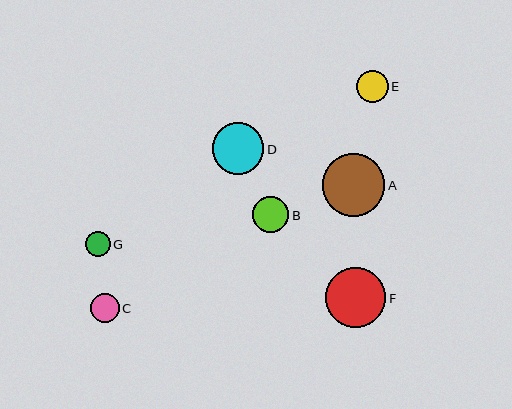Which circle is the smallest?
Circle G is the smallest with a size of approximately 25 pixels.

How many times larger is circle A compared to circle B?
Circle A is approximately 1.7 times the size of circle B.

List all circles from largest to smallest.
From largest to smallest: A, F, D, B, E, C, G.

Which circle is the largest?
Circle A is the largest with a size of approximately 63 pixels.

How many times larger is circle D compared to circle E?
Circle D is approximately 1.6 times the size of circle E.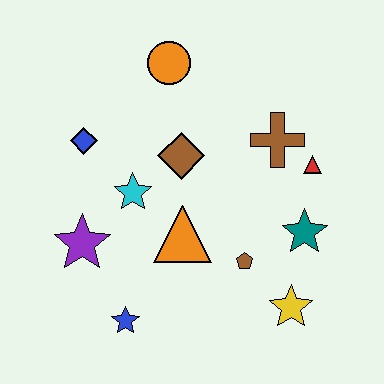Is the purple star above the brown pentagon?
Yes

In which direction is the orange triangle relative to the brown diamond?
The orange triangle is below the brown diamond.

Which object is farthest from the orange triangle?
The orange circle is farthest from the orange triangle.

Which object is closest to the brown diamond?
The cyan star is closest to the brown diamond.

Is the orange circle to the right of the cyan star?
Yes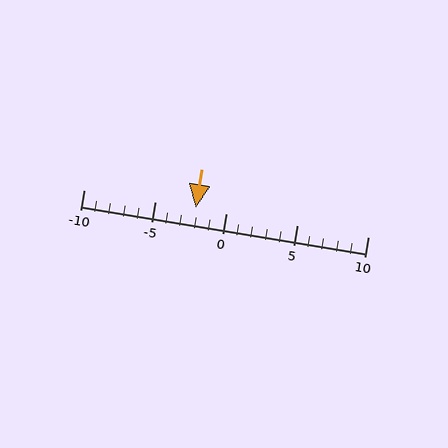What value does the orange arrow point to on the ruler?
The orange arrow points to approximately -2.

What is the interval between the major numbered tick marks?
The major tick marks are spaced 5 units apart.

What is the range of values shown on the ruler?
The ruler shows values from -10 to 10.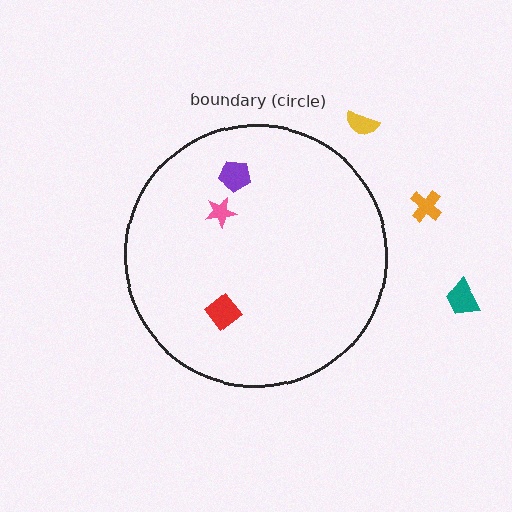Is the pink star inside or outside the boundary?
Inside.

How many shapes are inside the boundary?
3 inside, 3 outside.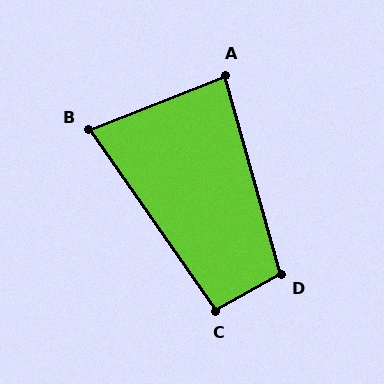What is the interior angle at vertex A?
Approximately 84 degrees (acute).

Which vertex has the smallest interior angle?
B, at approximately 77 degrees.